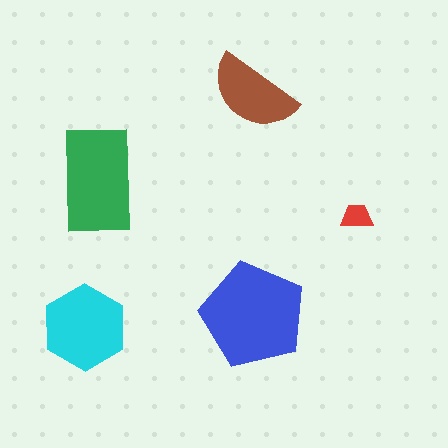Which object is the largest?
The blue pentagon.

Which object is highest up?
The brown semicircle is topmost.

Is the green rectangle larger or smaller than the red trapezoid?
Larger.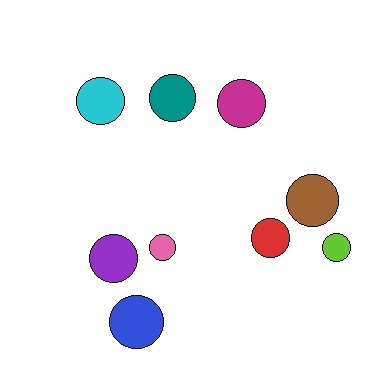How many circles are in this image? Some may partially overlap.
There are 9 circles.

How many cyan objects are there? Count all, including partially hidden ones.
There is 1 cyan object.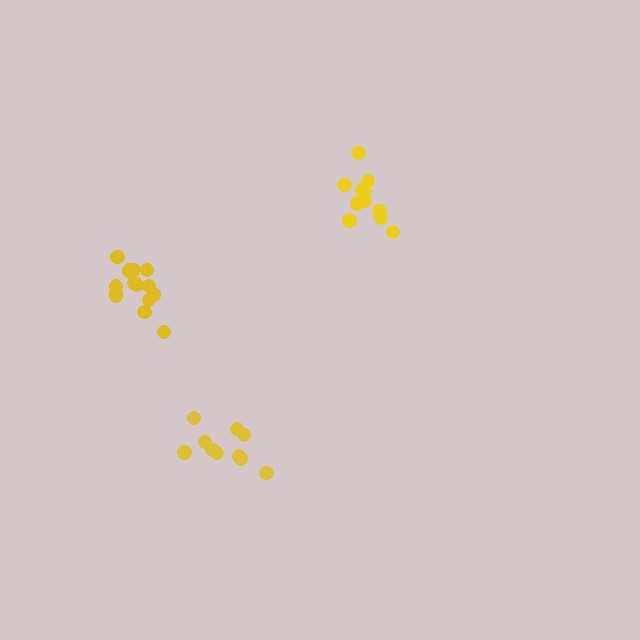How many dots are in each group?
Group 1: 15 dots, Group 2: 10 dots, Group 3: 11 dots (36 total).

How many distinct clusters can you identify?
There are 3 distinct clusters.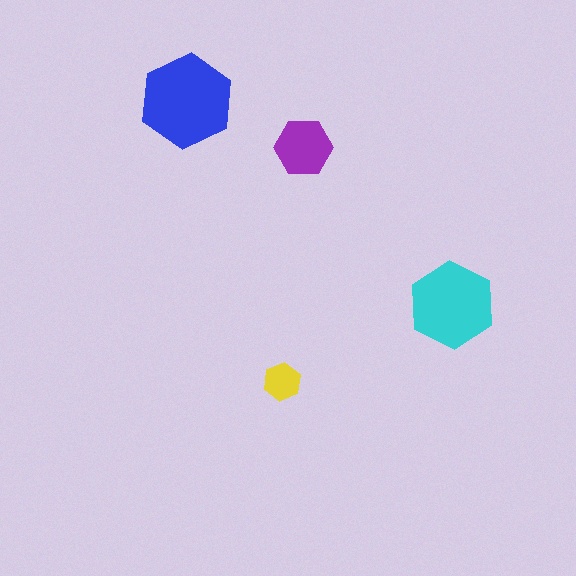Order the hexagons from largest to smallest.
the blue one, the cyan one, the purple one, the yellow one.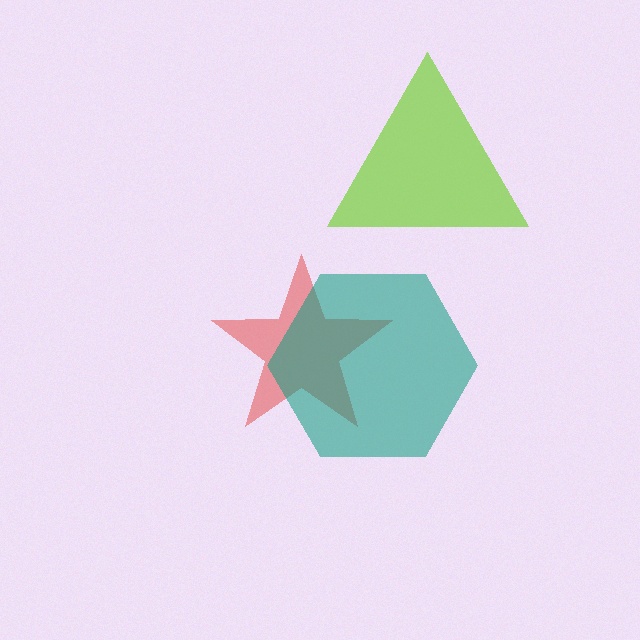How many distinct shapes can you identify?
There are 3 distinct shapes: a red star, a lime triangle, a teal hexagon.